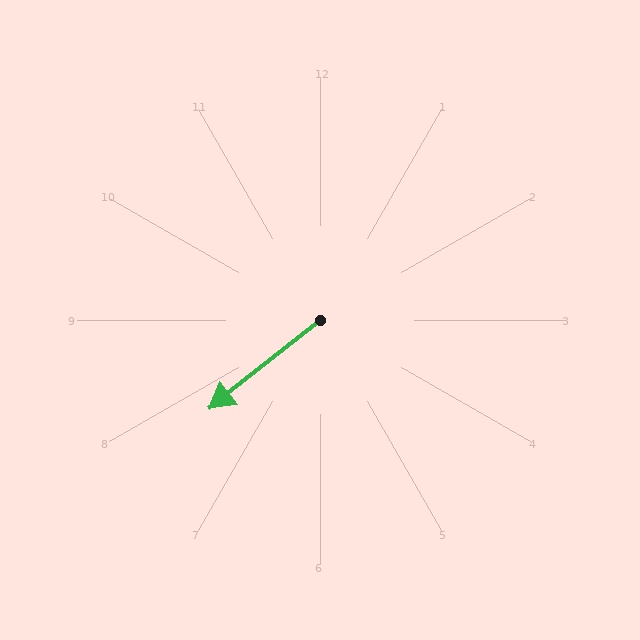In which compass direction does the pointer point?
Southwest.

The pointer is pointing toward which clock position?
Roughly 8 o'clock.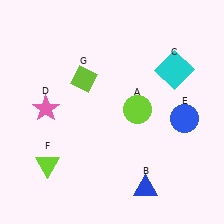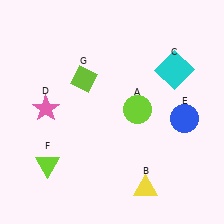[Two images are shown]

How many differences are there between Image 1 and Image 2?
There is 1 difference between the two images.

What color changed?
The triangle (B) changed from blue in Image 1 to yellow in Image 2.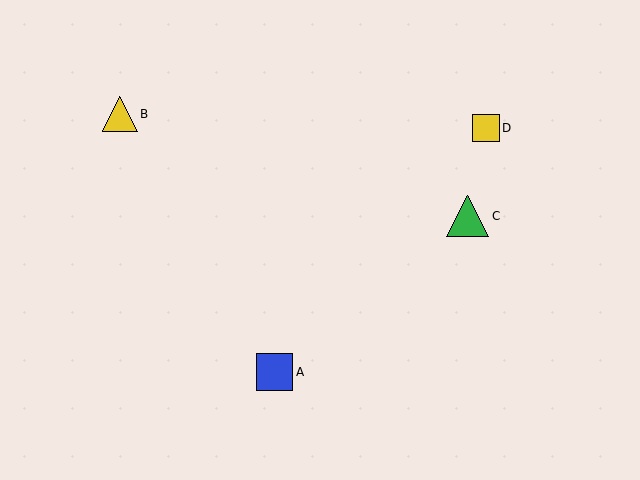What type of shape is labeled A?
Shape A is a blue square.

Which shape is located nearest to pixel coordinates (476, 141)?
The yellow square (labeled D) at (486, 128) is nearest to that location.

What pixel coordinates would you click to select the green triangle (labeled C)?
Click at (468, 216) to select the green triangle C.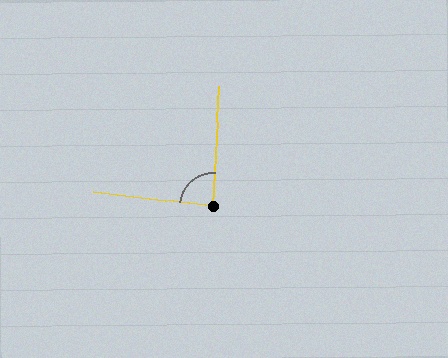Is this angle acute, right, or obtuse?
It is approximately a right angle.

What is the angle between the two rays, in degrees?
Approximately 87 degrees.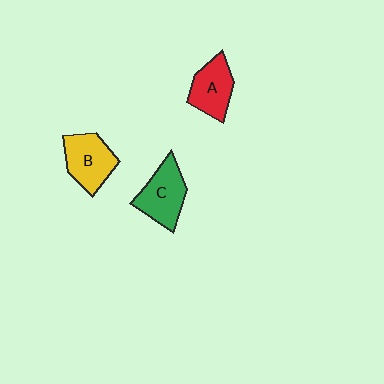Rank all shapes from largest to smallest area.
From largest to smallest: C (green), B (yellow), A (red).